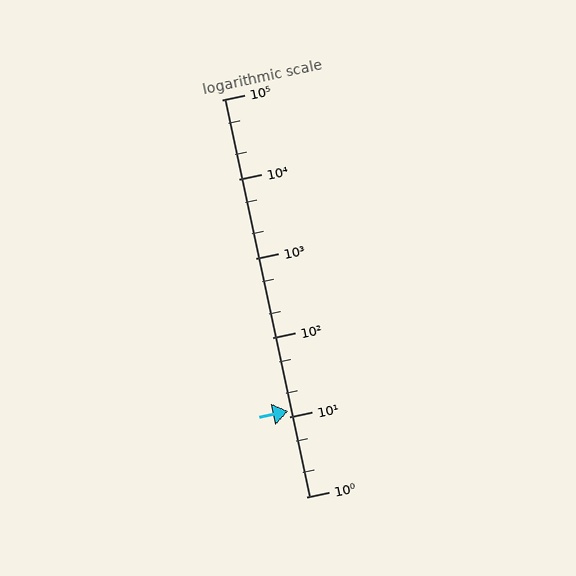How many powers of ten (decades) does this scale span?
The scale spans 5 decades, from 1 to 100000.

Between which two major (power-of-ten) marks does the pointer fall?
The pointer is between 10 and 100.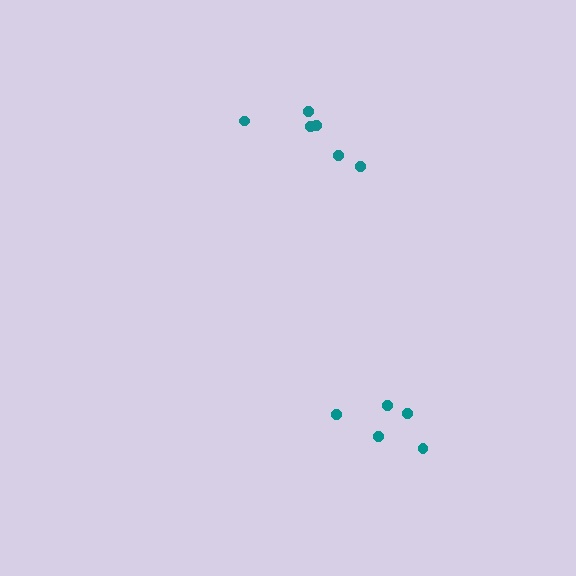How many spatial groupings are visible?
There are 2 spatial groupings.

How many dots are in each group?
Group 1: 6 dots, Group 2: 5 dots (11 total).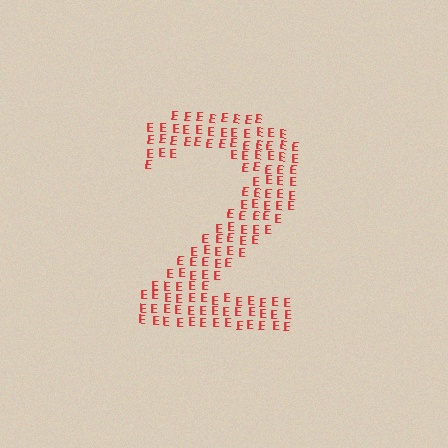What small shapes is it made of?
It is made of small letter E's.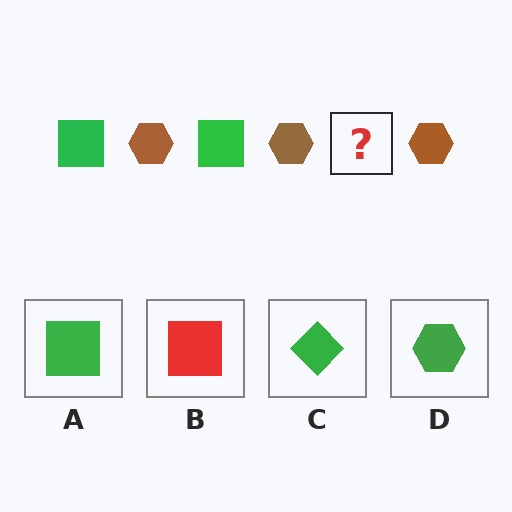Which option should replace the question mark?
Option A.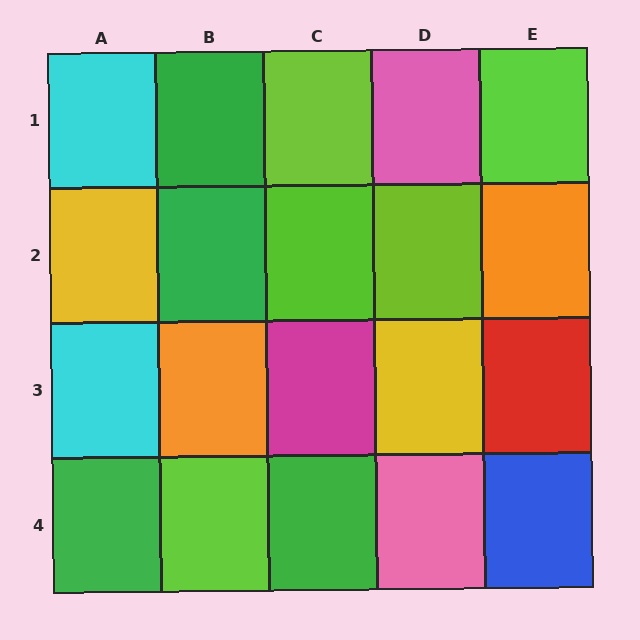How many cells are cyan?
2 cells are cyan.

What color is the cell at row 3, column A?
Cyan.